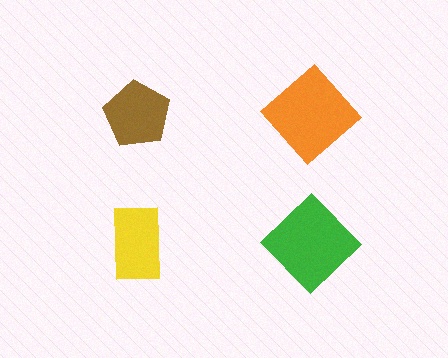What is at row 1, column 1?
A brown pentagon.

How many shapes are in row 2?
2 shapes.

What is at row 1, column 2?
An orange diamond.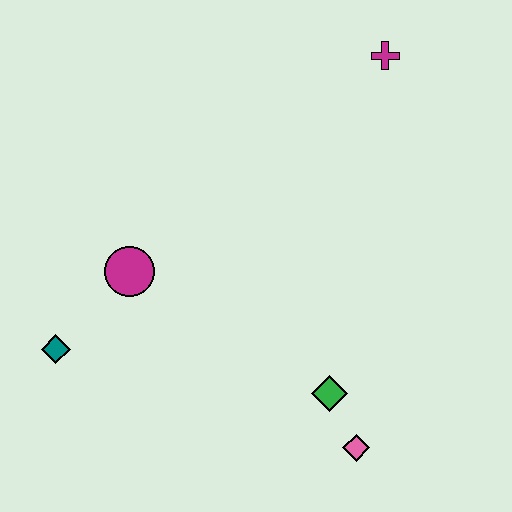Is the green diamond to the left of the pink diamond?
Yes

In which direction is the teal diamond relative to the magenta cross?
The teal diamond is to the left of the magenta cross.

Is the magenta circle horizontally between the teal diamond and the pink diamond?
Yes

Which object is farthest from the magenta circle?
The magenta cross is farthest from the magenta circle.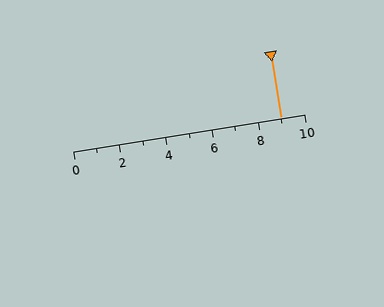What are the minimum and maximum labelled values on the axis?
The axis runs from 0 to 10.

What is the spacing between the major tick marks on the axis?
The major ticks are spaced 2 apart.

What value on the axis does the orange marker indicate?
The marker indicates approximately 9.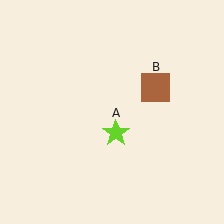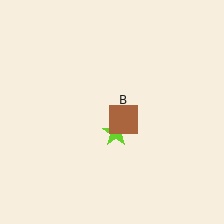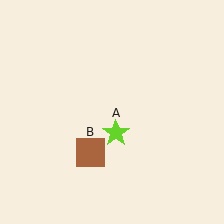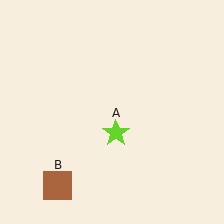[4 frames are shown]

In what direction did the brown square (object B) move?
The brown square (object B) moved down and to the left.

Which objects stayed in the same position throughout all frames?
Lime star (object A) remained stationary.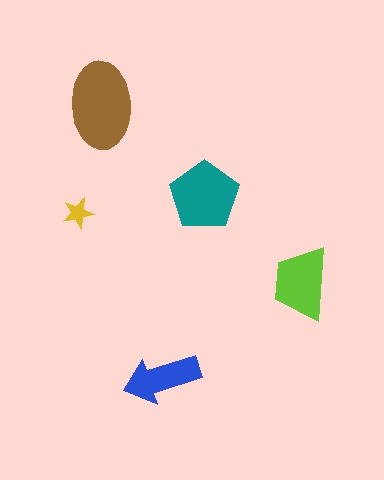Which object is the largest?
The brown ellipse.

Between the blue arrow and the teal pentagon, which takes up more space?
The teal pentagon.